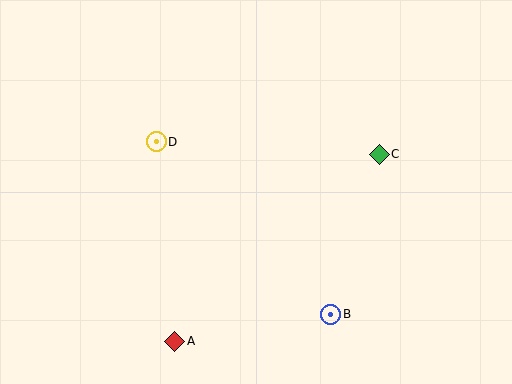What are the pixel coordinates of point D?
Point D is at (156, 142).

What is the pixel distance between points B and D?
The distance between B and D is 245 pixels.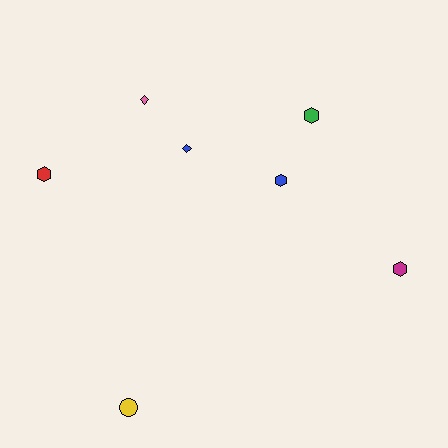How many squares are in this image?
There are no squares.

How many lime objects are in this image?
There are no lime objects.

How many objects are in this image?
There are 7 objects.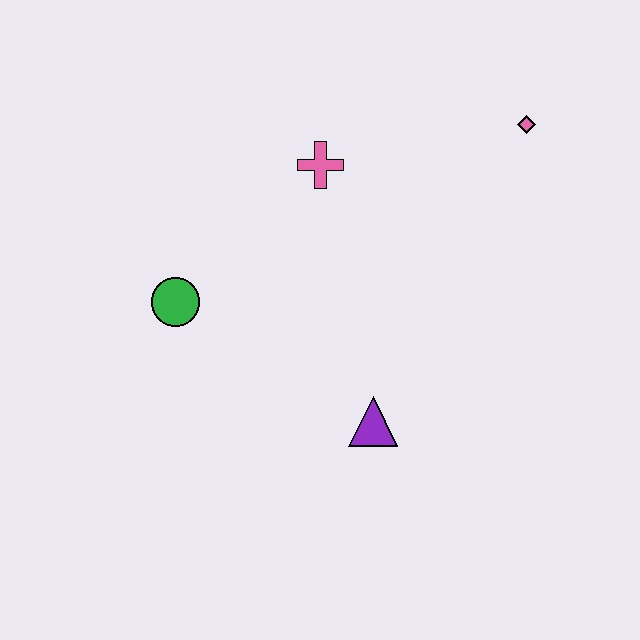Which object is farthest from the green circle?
The pink diamond is farthest from the green circle.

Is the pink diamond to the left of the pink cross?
No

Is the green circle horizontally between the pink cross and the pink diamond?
No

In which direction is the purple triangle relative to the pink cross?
The purple triangle is below the pink cross.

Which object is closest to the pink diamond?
The pink cross is closest to the pink diamond.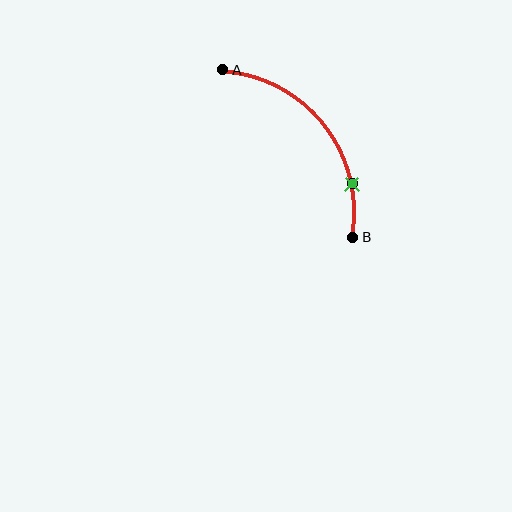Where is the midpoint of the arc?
The arc midpoint is the point on the curve farthest from the straight line joining A and B. It sits above and to the right of that line.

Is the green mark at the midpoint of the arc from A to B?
No. The green mark lies on the arc but is closer to endpoint B. The arc midpoint would be at the point on the curve equidistant along the arc from both A and B.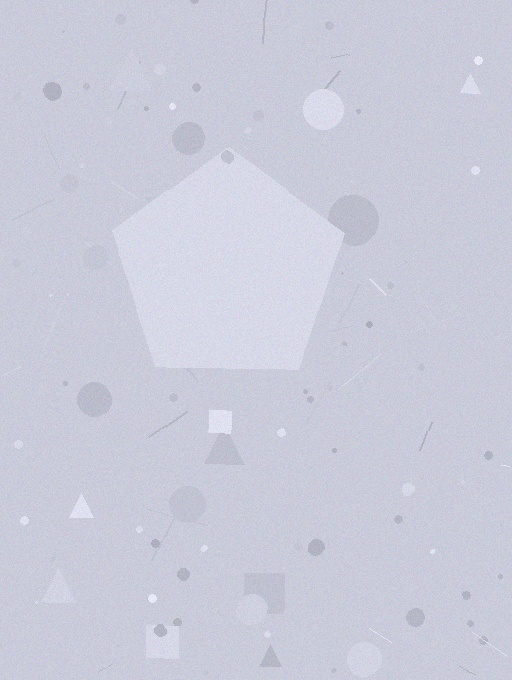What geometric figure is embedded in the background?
A pentagon is embedded in the background.